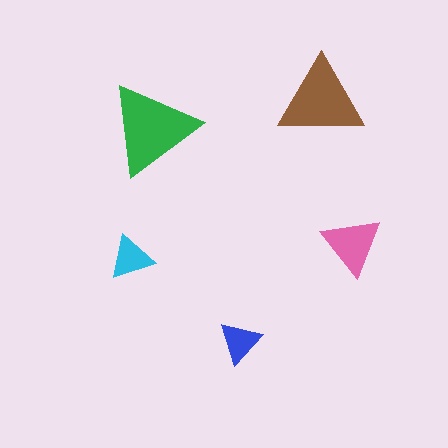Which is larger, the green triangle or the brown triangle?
The green one.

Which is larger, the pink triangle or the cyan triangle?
The pink one.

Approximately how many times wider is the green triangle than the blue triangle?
About 2 times wider.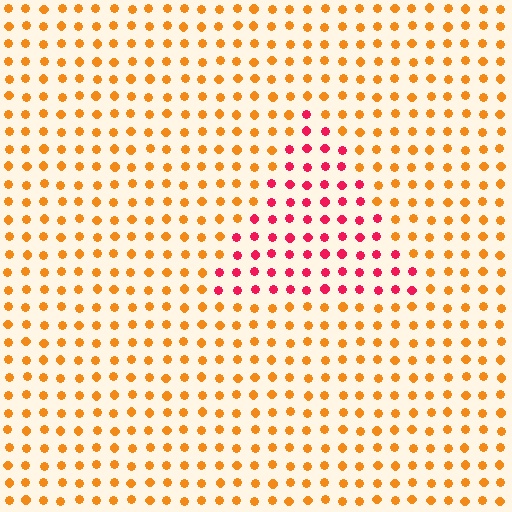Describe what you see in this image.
The image is filled with small orange elements in a uniform arrangement. A triangle-shaped region is visible where the elements are tinted to a slightly different hue, forming a subtle color boundary.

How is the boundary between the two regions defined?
The boundary is defined purely by a slight shift in hue (about 50 degrees). Spacing, size, and orientation are identical on both sides.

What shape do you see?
I see a triangle.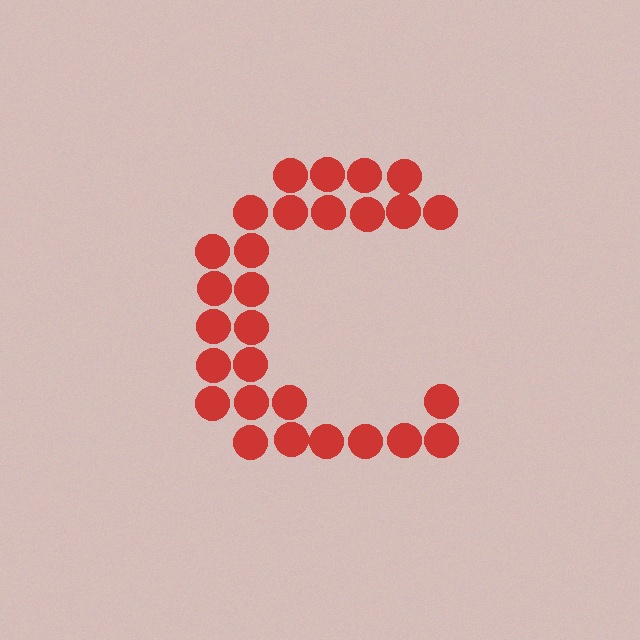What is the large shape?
The large shape is the letter C.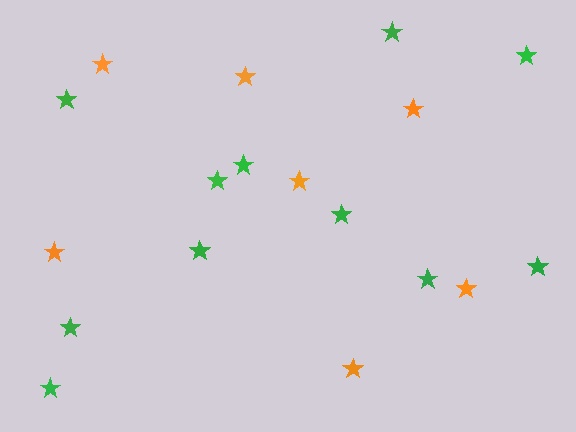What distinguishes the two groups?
There are 2 groups: one group of green stars (11) and one group of orange stars (7).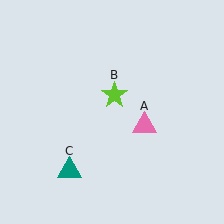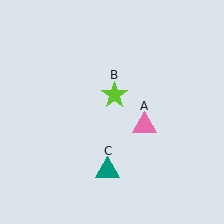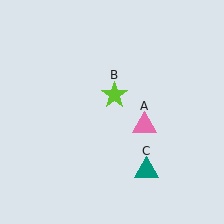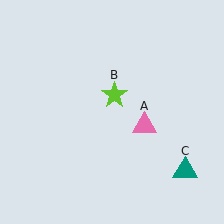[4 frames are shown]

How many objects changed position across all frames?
1 object changed position: teal triangle (object C).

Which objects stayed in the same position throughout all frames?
Pink triangle (object A) and lime star (object B) remained stationary.